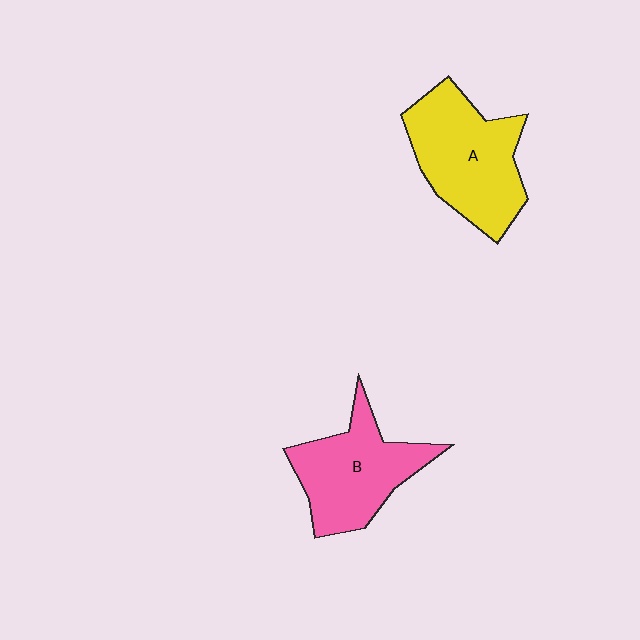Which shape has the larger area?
Shape A (yellow).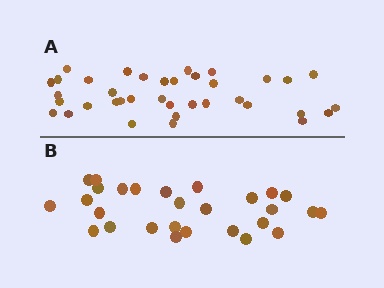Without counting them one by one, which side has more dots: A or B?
Region A (the top region) has more dots.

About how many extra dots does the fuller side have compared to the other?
Region A has roughly 8 or so more dots than region B.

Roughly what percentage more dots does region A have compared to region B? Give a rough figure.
About 30% more.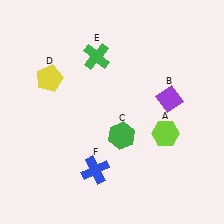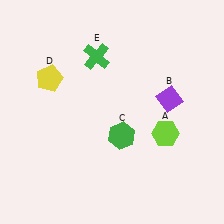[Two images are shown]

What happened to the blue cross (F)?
The blue cross (F) was removed in Image 2. It was in the bottom-left area of Image 1.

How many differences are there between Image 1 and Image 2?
There is 1 difference between the two images.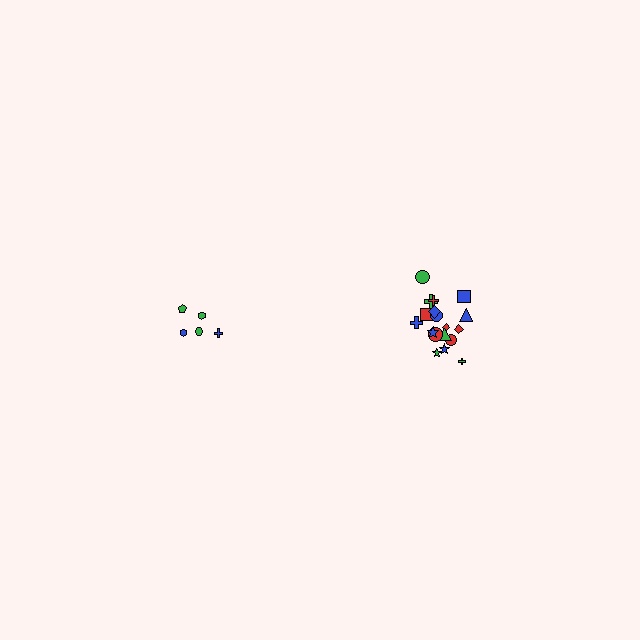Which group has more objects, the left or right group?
The right group.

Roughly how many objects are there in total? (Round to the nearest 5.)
Roughly 25 objects in total.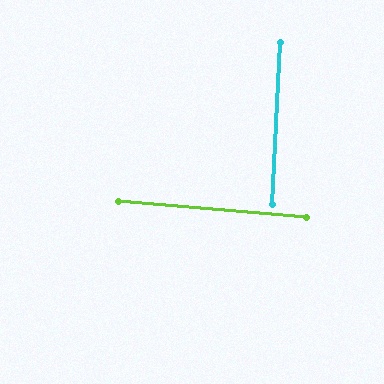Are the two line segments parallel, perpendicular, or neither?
Perpendicular — they meet at approximately 88°.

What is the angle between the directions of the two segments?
Approximately 88 degrees.